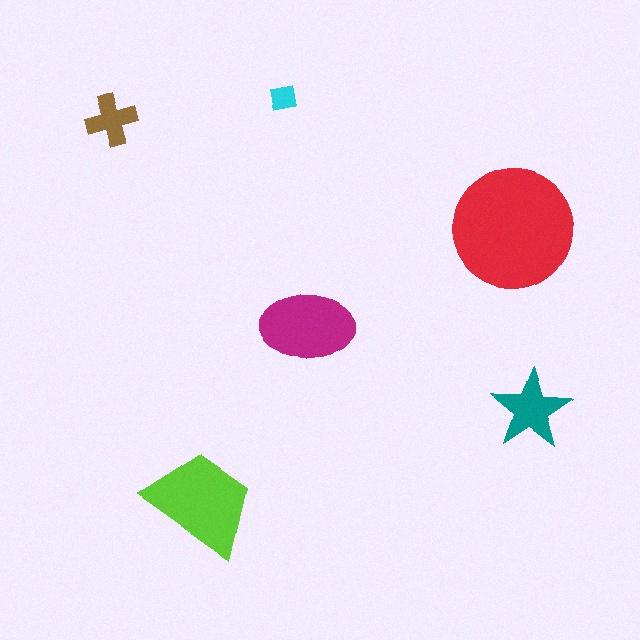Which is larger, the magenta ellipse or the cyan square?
The magenta ellipse.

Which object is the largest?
The red circle.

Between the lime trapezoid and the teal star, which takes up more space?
The lime trapezoid.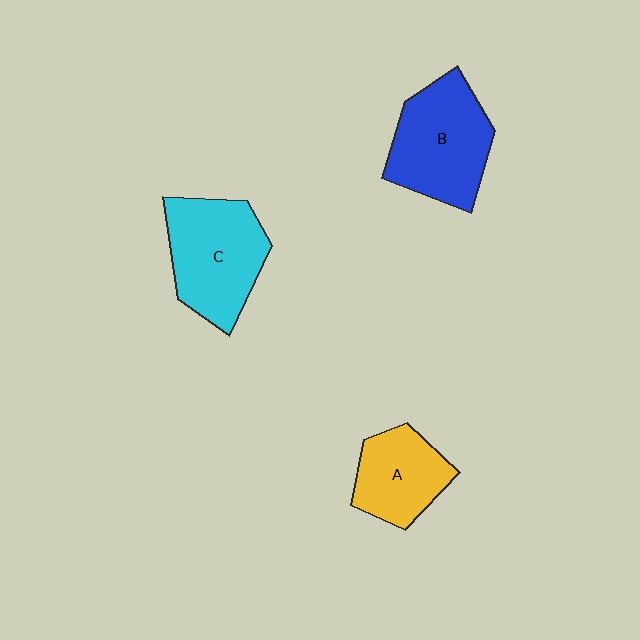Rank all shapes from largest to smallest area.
From largest to smallest: B (blue), C (cyan), A (yellow).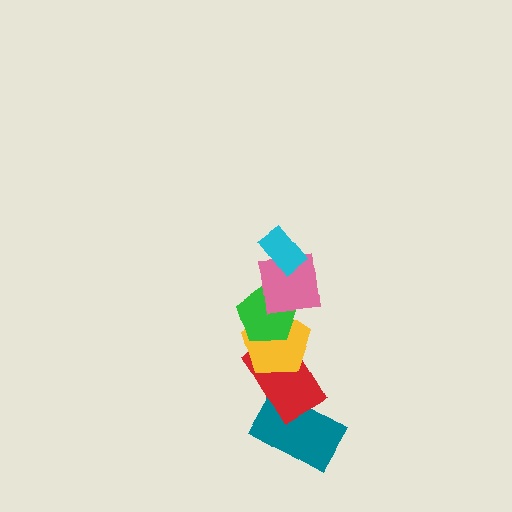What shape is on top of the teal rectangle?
The red rectangle is on top of the teal rectangle.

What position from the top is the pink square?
The pink square is 2nd from the top.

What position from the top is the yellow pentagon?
The yellow pentagon is 4th from the top.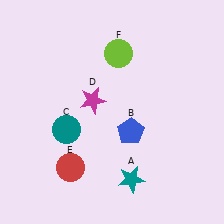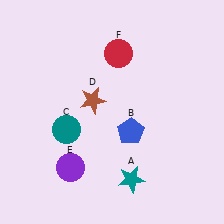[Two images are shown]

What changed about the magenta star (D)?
In Image 1, D is magenta. In Image 2, it changed to brown.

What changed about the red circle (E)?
In Image 1, E is red. In Image 2, it changed to purple.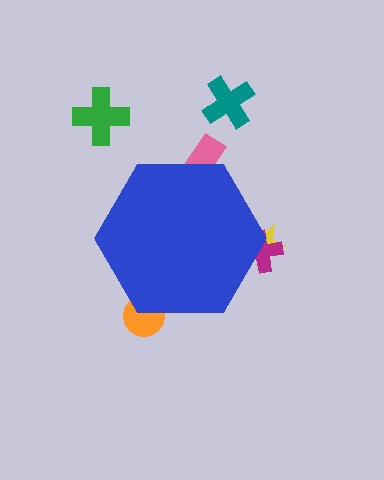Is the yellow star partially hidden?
Yes, the yellow star is partially hidden behind the blue hexagon.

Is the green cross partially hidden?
No, the green cross is fully visible.